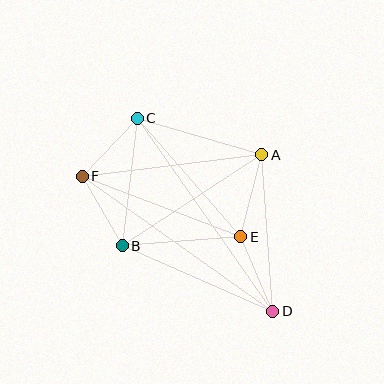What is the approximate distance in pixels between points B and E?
The distance between B and E is approximately 119 pixels.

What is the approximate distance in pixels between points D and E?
The distance between D and E is approximately 81 pixels.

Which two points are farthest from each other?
Points C and D are farthest from each other.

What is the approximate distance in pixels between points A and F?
The distance between A and F is approximately 181 pixels.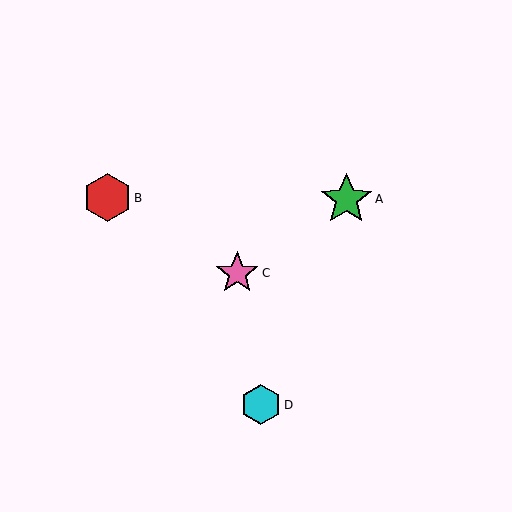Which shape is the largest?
The green star (labeled A) is the largest.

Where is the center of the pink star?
The center of the pink star is at (237, 273).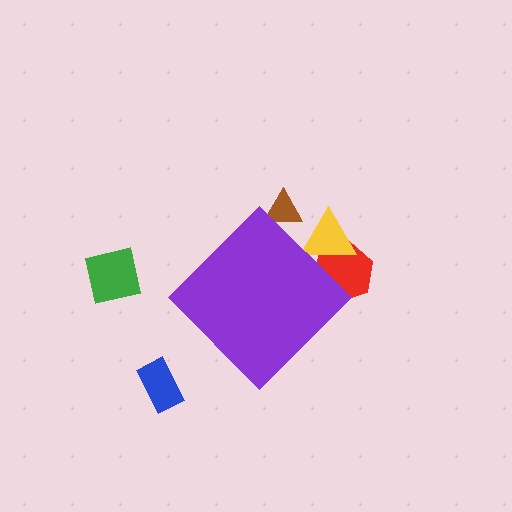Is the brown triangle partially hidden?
Yes, the brown triangle is partially hidden behind the purple diamond.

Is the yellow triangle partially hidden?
Yes, the yellow triangle is partially hidden behind the purple diamond.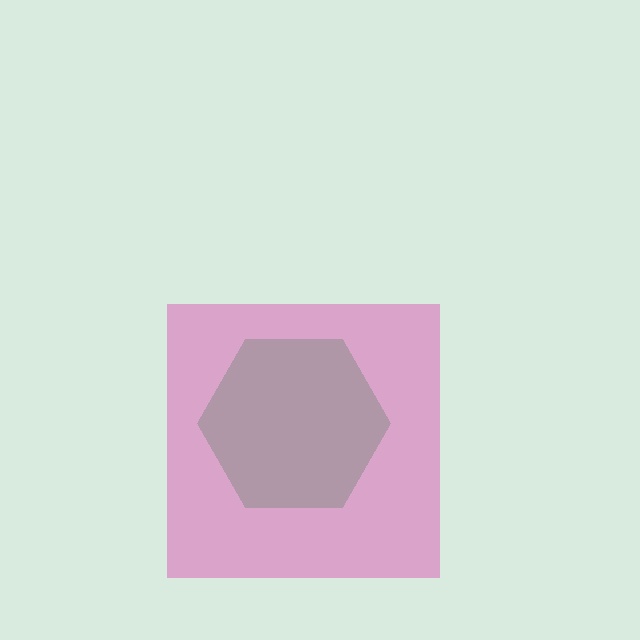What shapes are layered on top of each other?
The layered shapes are: a green hexagon, a pink square.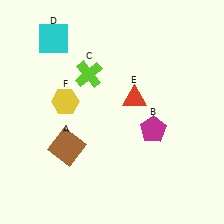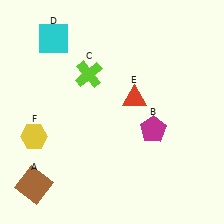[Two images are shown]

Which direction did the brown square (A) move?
The brown square (A) moved down.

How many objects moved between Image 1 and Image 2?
2 objects moved between the two images.